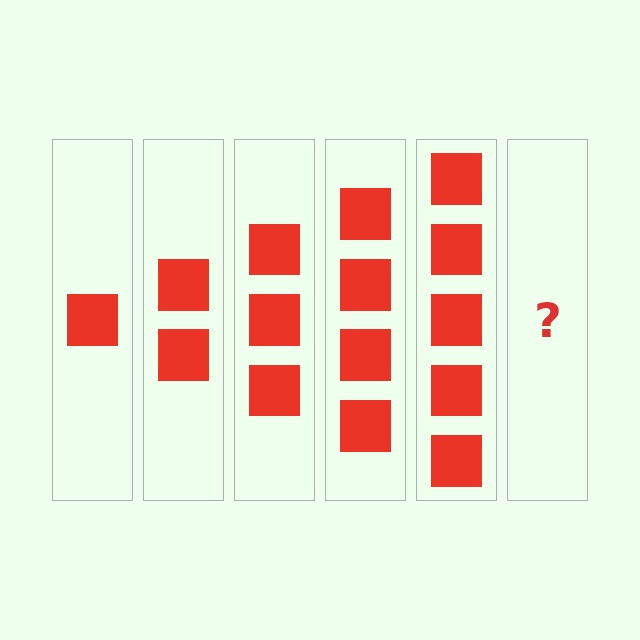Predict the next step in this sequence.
The next step is 6 squares.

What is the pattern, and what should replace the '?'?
The pattern is that each step adds one more square. The '?' should be 6 squares.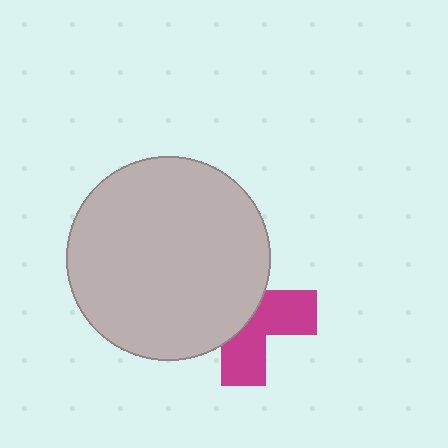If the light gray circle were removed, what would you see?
You would see the complete magenta cross.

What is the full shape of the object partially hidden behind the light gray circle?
The partially hidden object is a magenta cross.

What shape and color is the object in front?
The object in front is a light gray circle.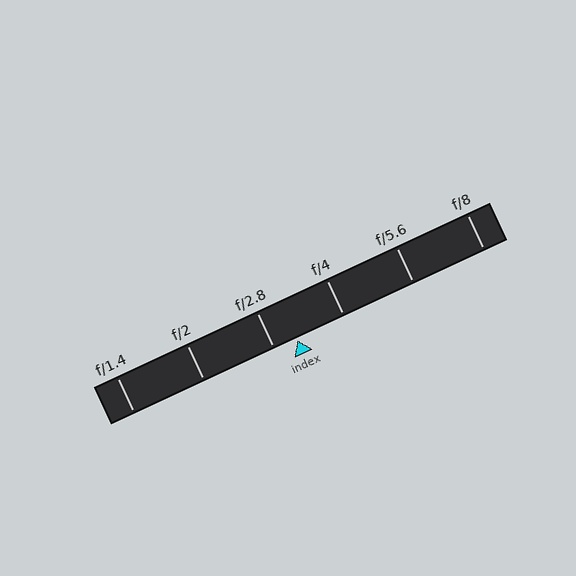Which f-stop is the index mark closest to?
The index mark is closest to f/2.8.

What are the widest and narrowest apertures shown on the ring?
The widest aperture shown is f/1.4 and the narrowest is f/8.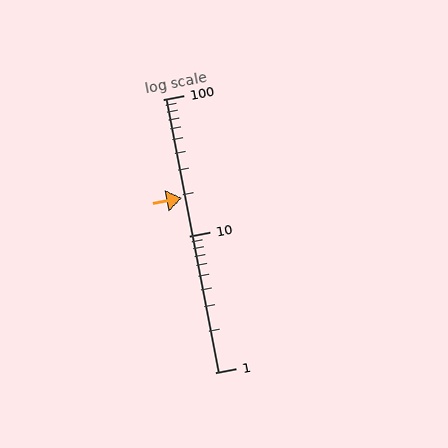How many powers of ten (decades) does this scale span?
The scale spans 2 decades, from 1 to 100.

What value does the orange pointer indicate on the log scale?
The pointer indicates approximately 19.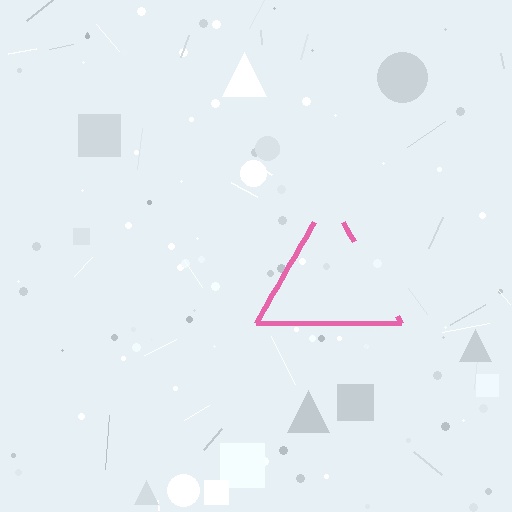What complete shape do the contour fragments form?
The contour fragments form a triangle.